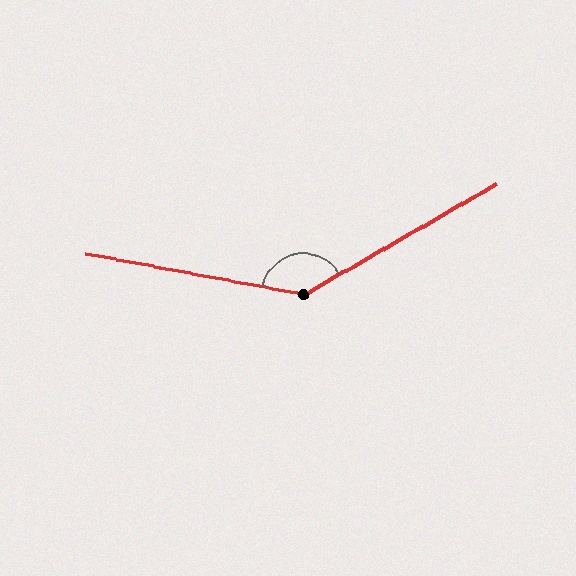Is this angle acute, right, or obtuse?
It is obtuse.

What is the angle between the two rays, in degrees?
Approximately 139 degrees.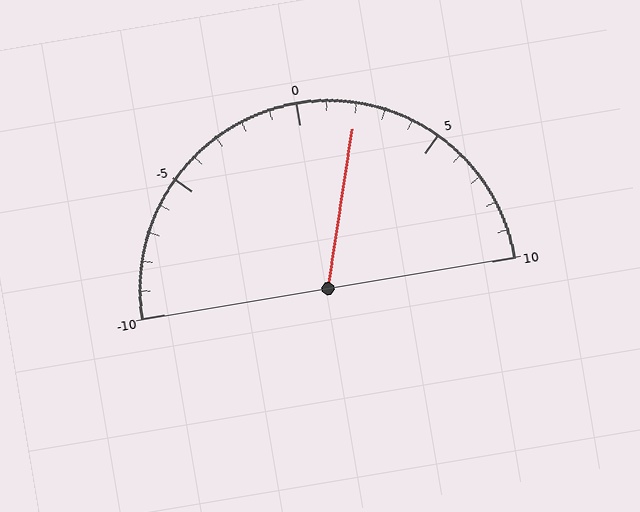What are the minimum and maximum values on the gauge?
The gauge ranges from -10 to 10.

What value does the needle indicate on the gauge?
The needle indicates approximately 2.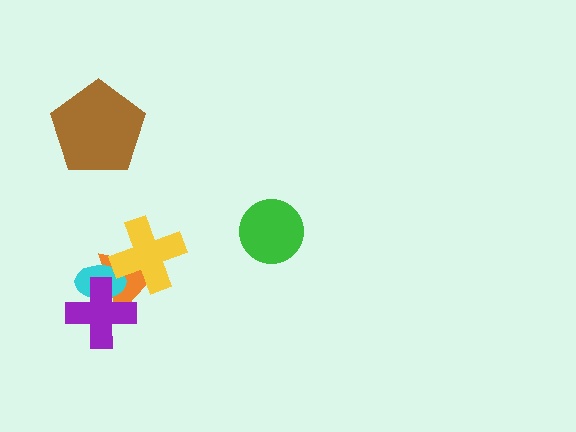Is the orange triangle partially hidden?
Yes, it is partially covered by another shape.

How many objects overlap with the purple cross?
2 objects overlap with the purple cross.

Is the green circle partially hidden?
No, no other shape covers it.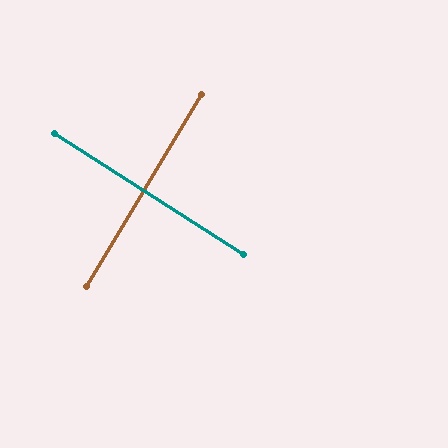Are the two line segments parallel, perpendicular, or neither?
Perpendicular — they meet at approximately 88°.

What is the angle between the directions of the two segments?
Approximately 88 degrees.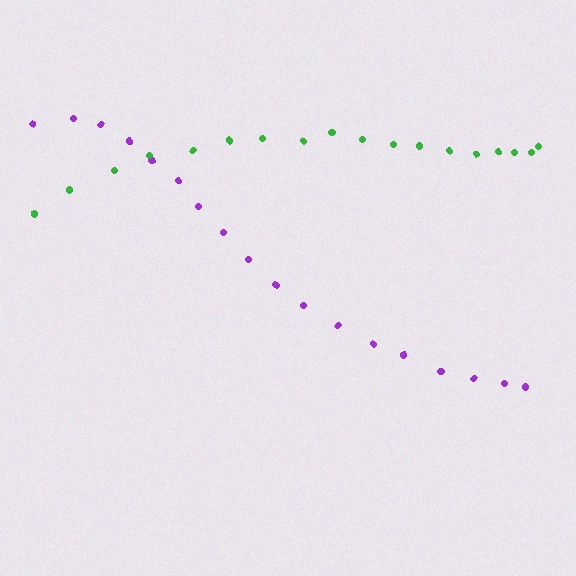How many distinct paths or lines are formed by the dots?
There are 2 distinct paths.